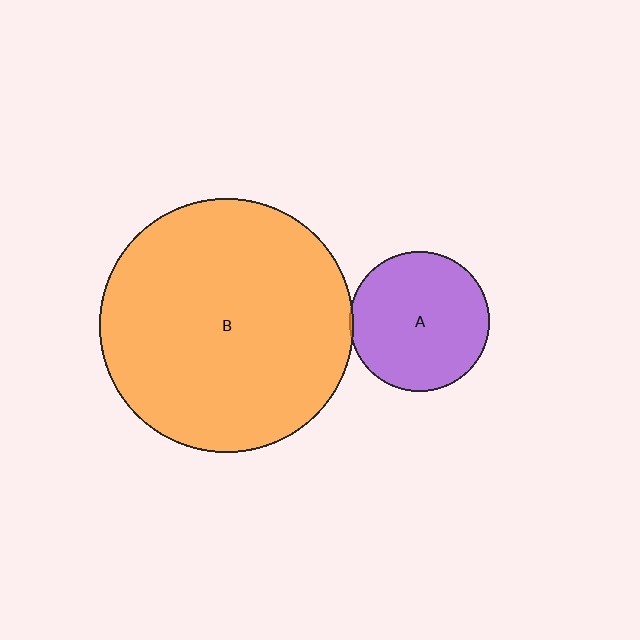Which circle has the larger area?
Circle B (orange).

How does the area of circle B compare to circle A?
Approximately 3.3 times.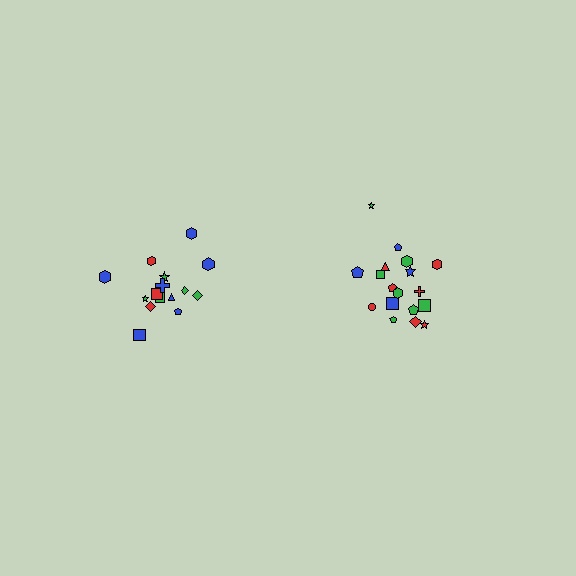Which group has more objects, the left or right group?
The right group.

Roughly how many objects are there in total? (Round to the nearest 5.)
Roughly 35 objects in total.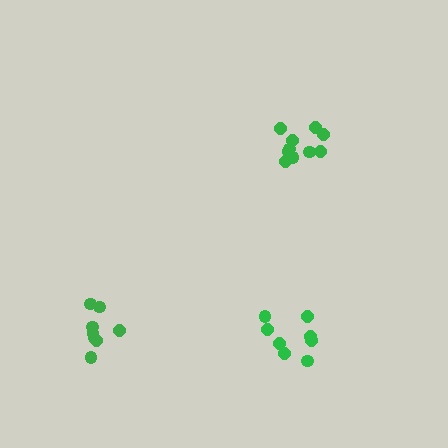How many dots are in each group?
Group 1: 10 dots, Group 2: 8 dots, Group 3: 8 dots (26 total).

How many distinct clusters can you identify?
There are 3 distinct clusters.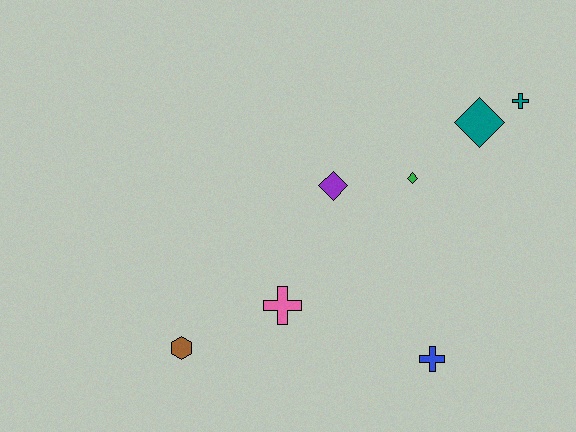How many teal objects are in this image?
There are 2 teal objects.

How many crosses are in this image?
There are 3 crosses.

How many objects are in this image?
There are 7 objects.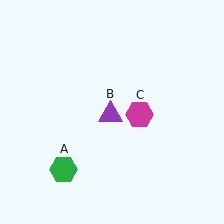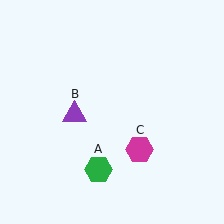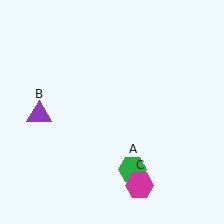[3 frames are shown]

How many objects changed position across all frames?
3 objects changed position: green hexagon (object A), purple triangle (object B), magenta hexagon (object C).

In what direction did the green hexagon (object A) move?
The green hexagon (object A) moved right.